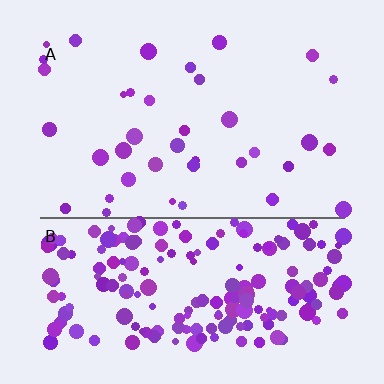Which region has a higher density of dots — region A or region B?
B (the bottom).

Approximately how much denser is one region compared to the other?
Approximately 5.3× — region B over region A.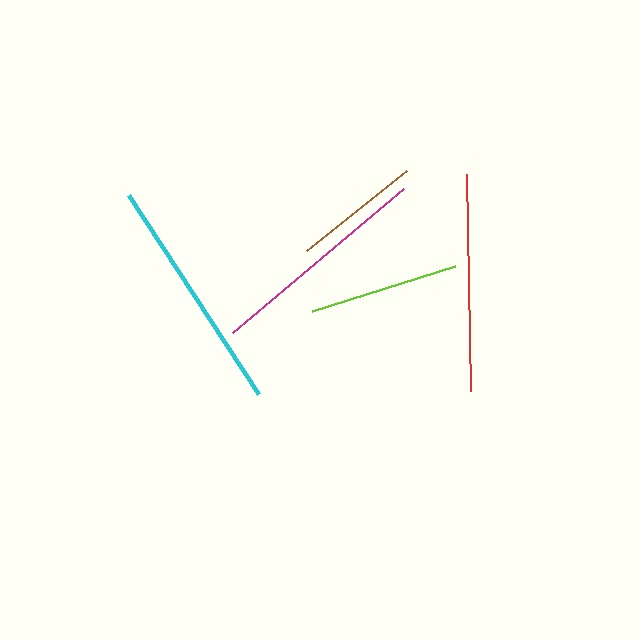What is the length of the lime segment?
The lime segment is approximately 151 pixels long.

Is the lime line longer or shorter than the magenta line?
The magenta line is longer than the lime line.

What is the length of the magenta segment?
The magenta segment is approximately 224 pixels long.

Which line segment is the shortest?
The brown line is the shortest at approximately 128 pixels.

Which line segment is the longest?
The cyan line is the longest at approximately 238 pixels.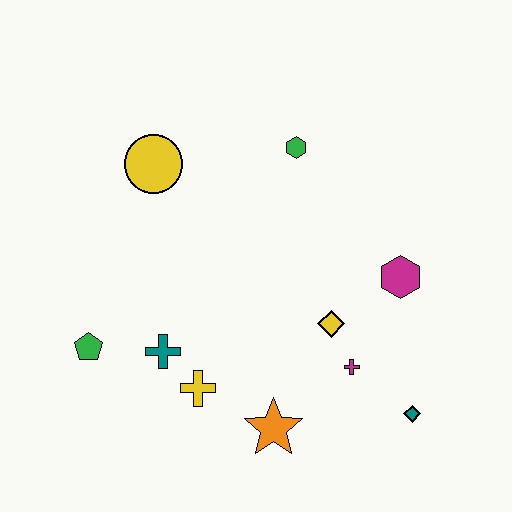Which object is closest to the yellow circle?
The green hexagon is closest to the yellow circle.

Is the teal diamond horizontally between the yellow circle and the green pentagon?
No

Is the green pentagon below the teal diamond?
No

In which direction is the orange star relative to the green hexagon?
The orange star is below the green hexagon.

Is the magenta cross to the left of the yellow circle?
No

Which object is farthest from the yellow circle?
The teal diamond is farthest from the yellow circle.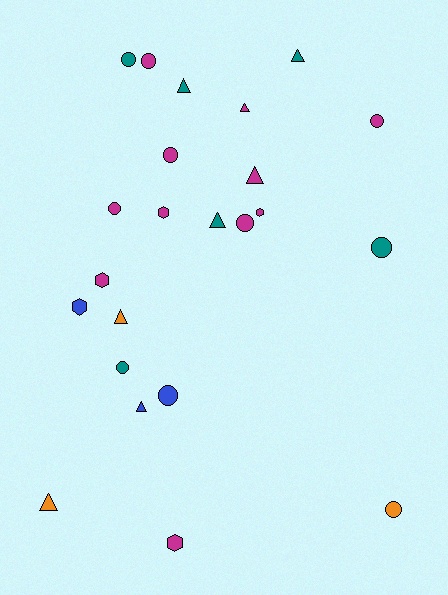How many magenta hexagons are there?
There are 4 magenta hexagons.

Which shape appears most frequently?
Circle, with 10 objects.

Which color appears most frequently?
Magenta, with 11 objects.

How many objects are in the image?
There are 23 objects.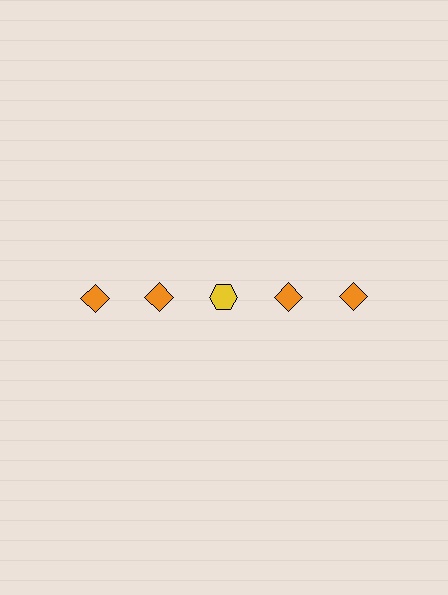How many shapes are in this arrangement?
There are 5 shapes arranged in a grid pattern.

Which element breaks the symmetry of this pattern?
The yellow hexagon in the top row, center column breaks the symmetry. All other shapes are orange diamonds.